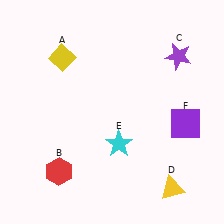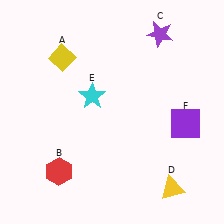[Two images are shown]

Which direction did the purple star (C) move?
The purple star (C) moved up.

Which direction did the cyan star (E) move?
The cyan star (E) moved up.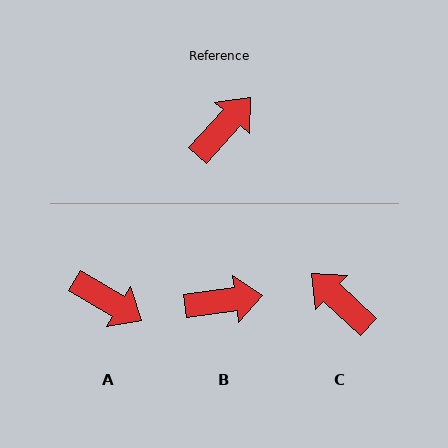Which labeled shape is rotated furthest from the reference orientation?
C, about 89 degrees away.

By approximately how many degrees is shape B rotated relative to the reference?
Approximately 40 degrees clockwise.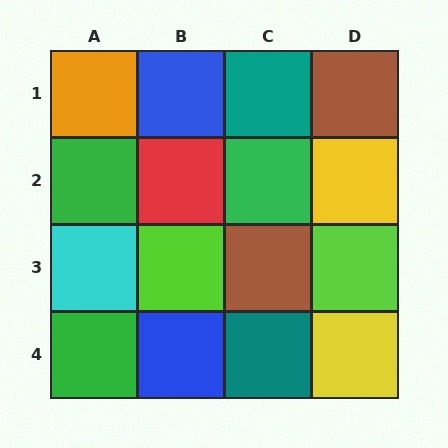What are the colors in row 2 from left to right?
Green, red, green, yellow.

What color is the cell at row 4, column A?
Green.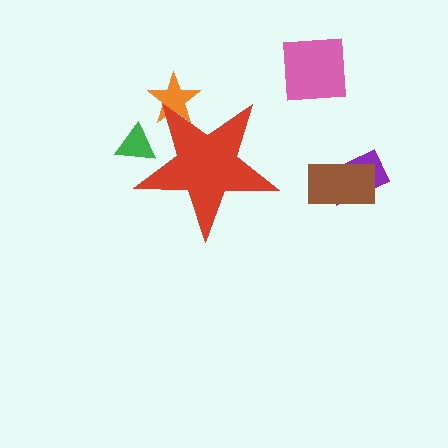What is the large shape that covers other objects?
A red star.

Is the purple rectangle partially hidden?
No, the purple rectangle is fully visible.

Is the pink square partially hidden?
No, the pink square is fully visible.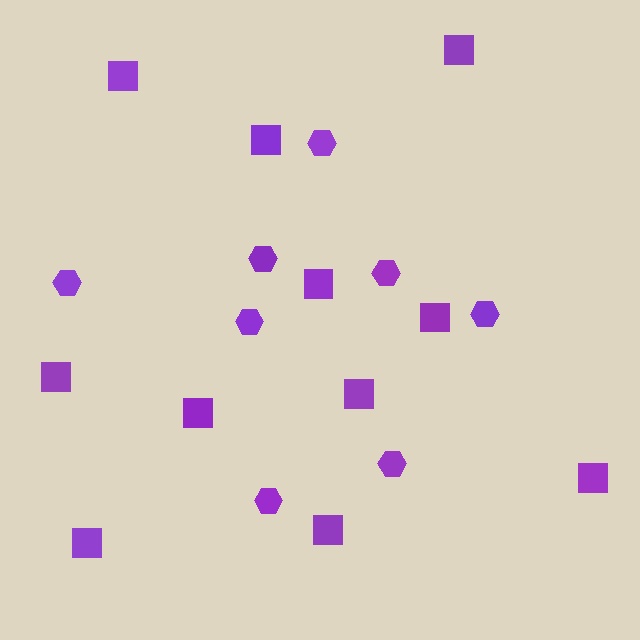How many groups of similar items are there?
There are 2 groups: one group of squares (11) and one group of hexagons (8).